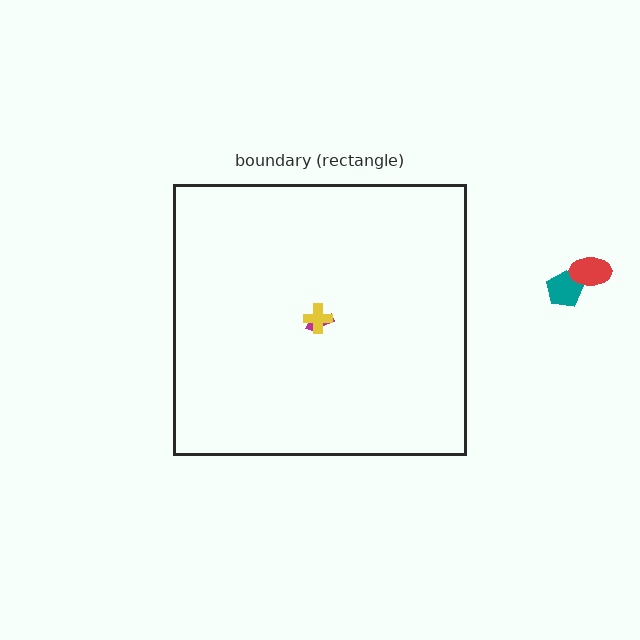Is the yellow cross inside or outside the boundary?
Inside.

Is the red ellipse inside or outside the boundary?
Outside.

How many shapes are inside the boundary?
2 inside, 2 outside.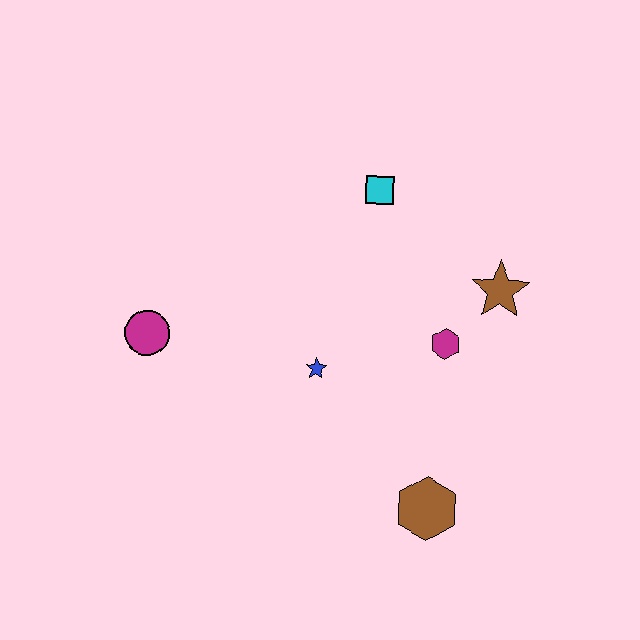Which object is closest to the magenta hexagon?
The brown star is closest to the magenta hexagon.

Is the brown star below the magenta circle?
No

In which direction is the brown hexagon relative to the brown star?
The brown hexagon is below the brown star.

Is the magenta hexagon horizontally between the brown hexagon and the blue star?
No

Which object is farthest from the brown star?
The magenta circle is farthest from the brown star.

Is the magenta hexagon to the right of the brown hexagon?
Yes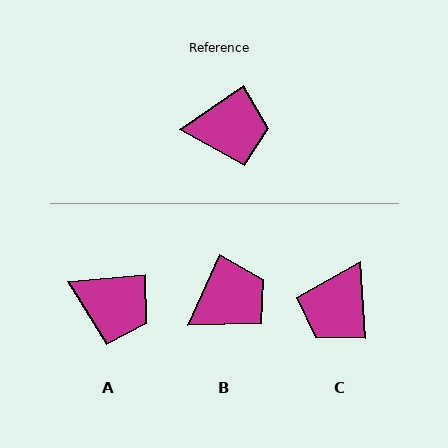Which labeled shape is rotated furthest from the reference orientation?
C, about 121 degrees away.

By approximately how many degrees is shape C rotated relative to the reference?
Approximately 121 degrees clockwise.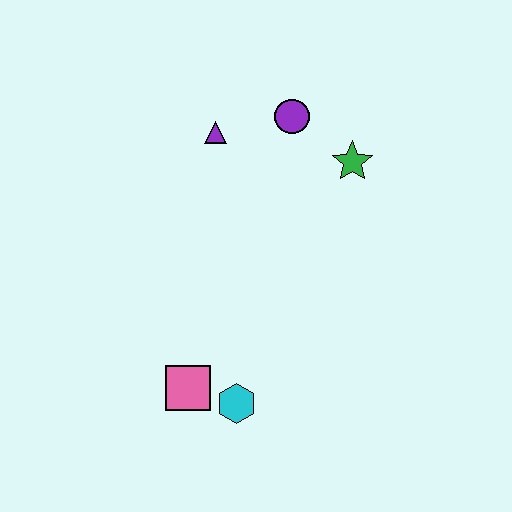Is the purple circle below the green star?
No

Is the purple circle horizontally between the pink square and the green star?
Yes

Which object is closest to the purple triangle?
The purple circle is closest to the purple triangle.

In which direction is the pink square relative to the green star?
The pink square is below the green star.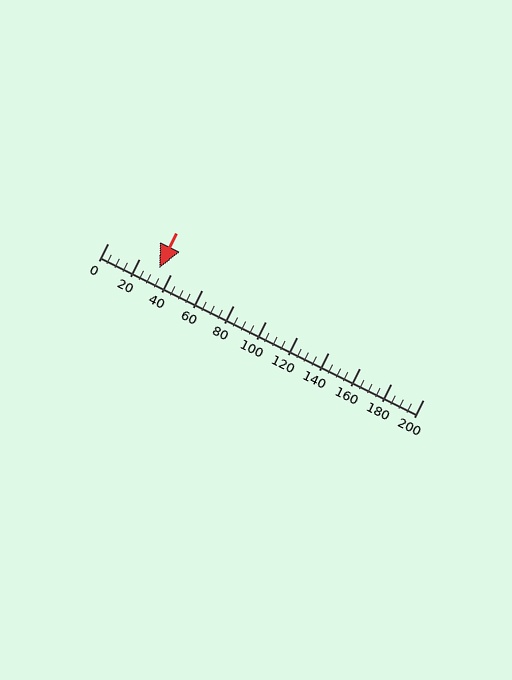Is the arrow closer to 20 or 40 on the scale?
The arrow is closer to 40.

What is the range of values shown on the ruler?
The ruler shows values from 0 to 200.